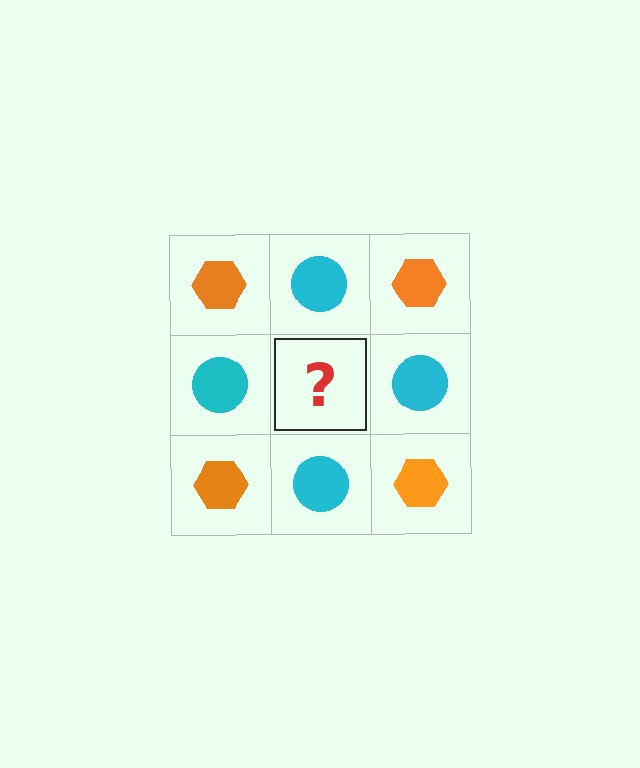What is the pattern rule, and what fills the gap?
The rule is that it alternates orange hexagon and cyan circle in a checkerboard pattern. The gap should be filled with an orange hexagon.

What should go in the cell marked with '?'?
The missing cell should contain an orange hexagon.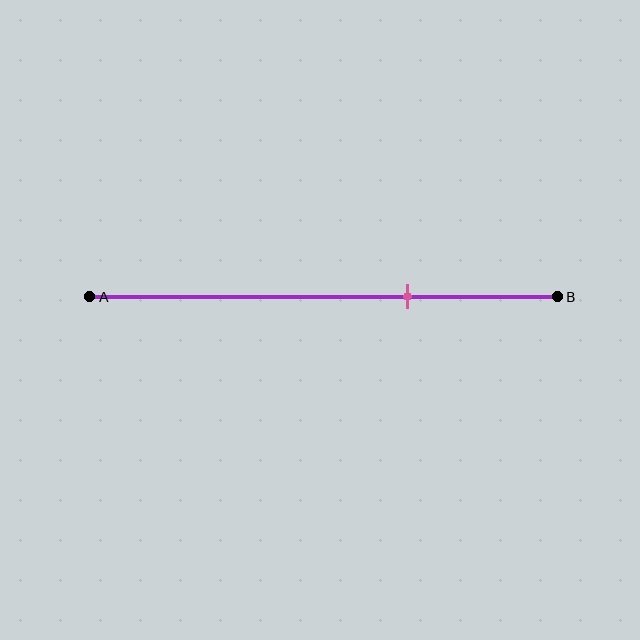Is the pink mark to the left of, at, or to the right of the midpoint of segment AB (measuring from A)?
The pink mark is to the right of the midpoint of segment AB.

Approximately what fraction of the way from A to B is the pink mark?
The pink mark is approximately 70% of the way from A to B.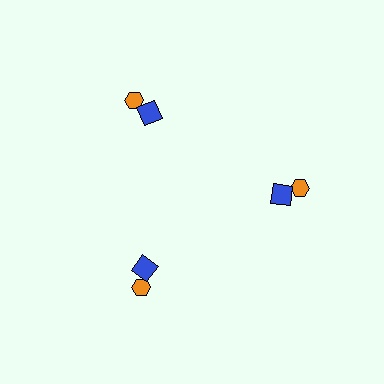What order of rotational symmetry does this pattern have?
This pattern has 3-fold rotational symmetry.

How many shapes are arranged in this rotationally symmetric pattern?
There are 6 shapes, arranged in 3 groups of 2.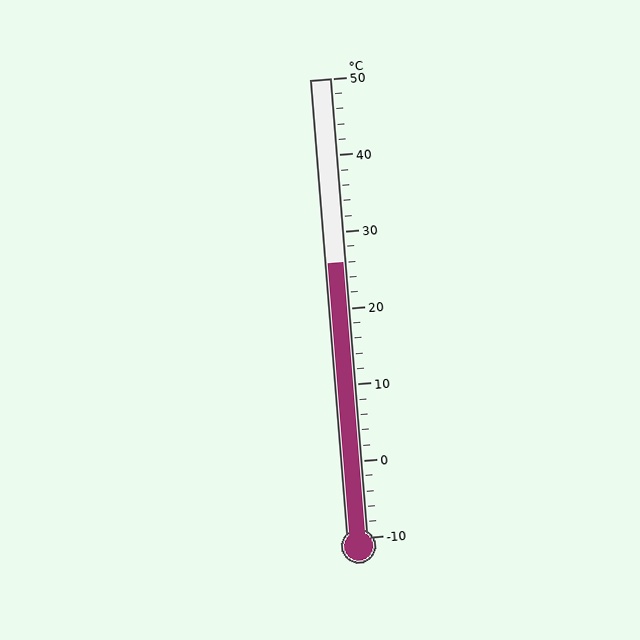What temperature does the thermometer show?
The thermometer shows approximately 26°C.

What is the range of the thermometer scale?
The thermometer scale ranges from -10°C to 50°C.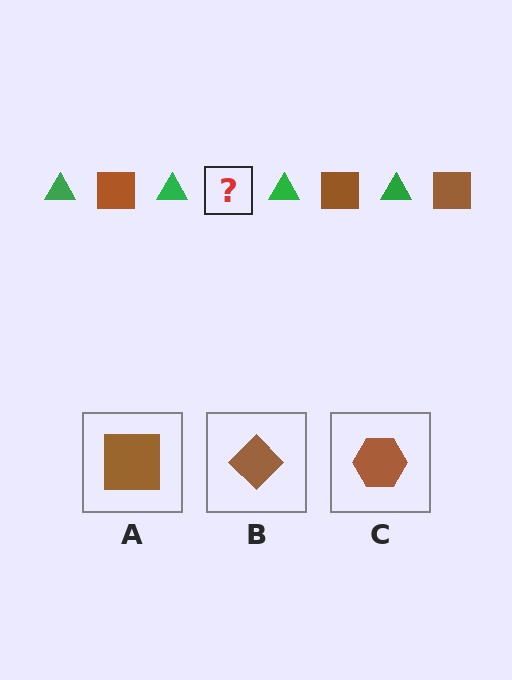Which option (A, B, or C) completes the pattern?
A.